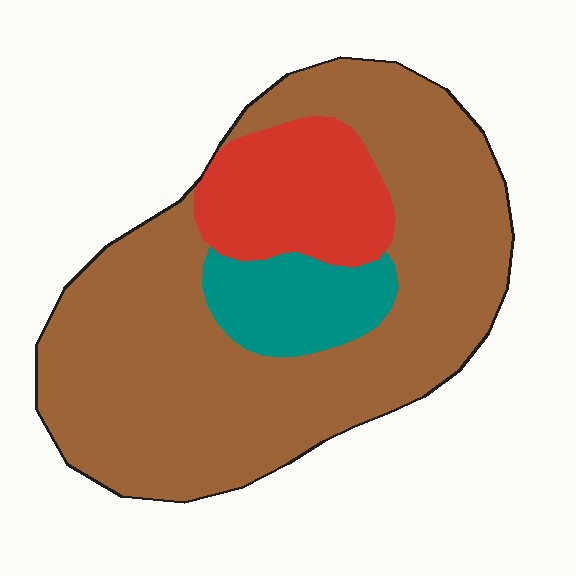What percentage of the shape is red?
Red takes up between a sixth and a third of the shape.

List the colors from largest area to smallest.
From largest to smallest: brown, red, teal.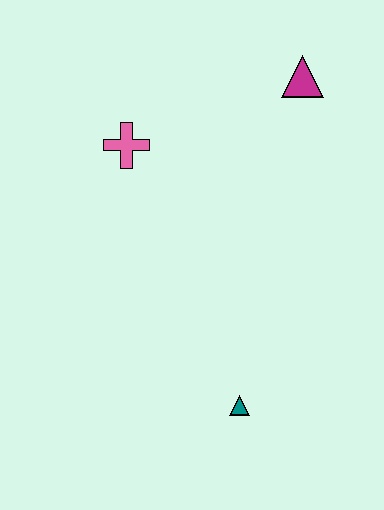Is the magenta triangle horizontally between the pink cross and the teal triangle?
No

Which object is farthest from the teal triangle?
The magenta triangle is farthest from the teal triangle.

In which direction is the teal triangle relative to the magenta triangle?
The teal triangle is below the magenta triangle.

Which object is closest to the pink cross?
The magenta triangle is closest to the pink cross.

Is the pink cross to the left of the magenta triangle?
Yes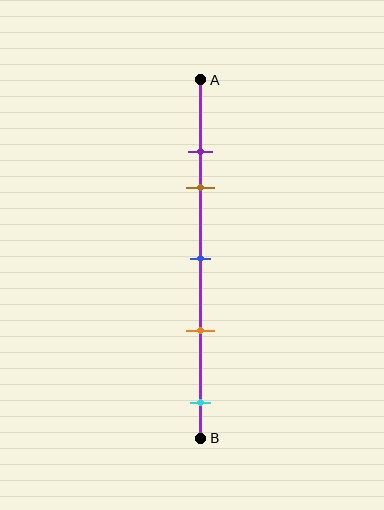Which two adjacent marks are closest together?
The purple and brown marks are the closest adjacent pair.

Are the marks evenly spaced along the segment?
No, the marks are not evenly spaced.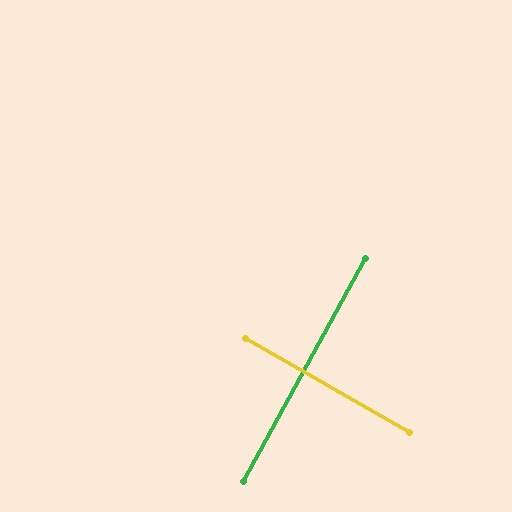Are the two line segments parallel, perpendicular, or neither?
Perpendicular — they meet at approximately 89°.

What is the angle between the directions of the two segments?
Approximately 89 degrees.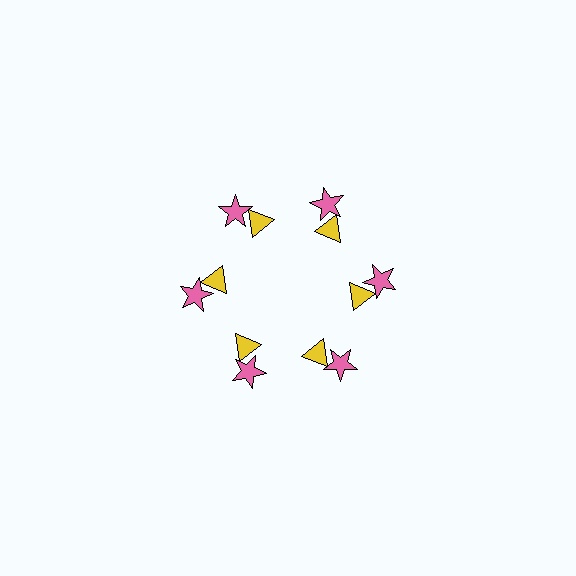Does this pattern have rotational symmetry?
Yes, this pattern has 6-fold rotational symmetry. It looks the same after rotating 60 degrees around the center.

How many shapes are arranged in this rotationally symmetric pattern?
There are 12 shapes, arranged in 6 groups of 2.